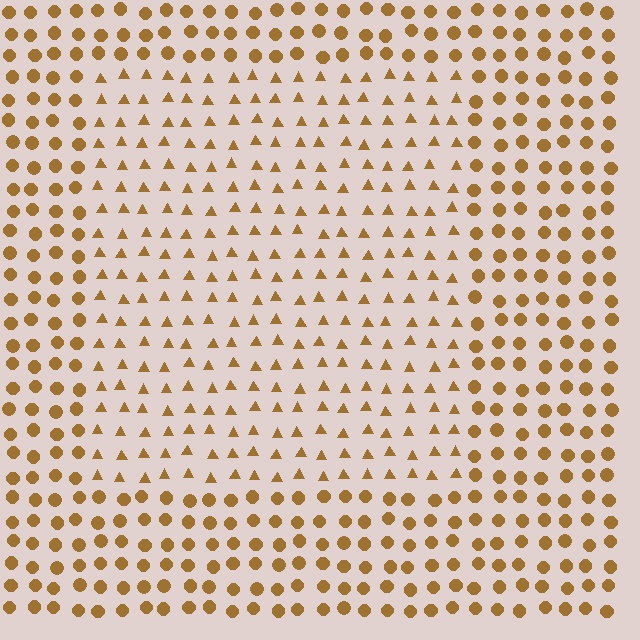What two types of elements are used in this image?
The image uses triangles inside the rectangle region and circles outside it.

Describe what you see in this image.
The image is filled with small brown elements arranged in a uniform grid. A rectangle-shaped region contains triangles, while the surrounding area contains circles. The boundary is defined purely by the change in element shape.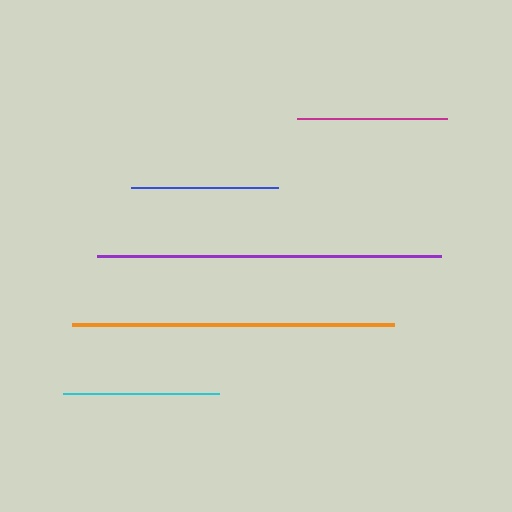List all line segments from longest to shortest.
From longest to shortest: purple, orange, cyan, magenta, blue.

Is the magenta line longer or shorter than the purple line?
The purple line is longer than the magenta line.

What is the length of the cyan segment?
The cyan segment is approximately 156 pixels long.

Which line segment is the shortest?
The blue line is the shortest at approximately 147 pixels.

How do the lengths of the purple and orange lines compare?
The purple and orange lines are approximately the same length.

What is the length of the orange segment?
The orange segment is approximately 321 pixels long.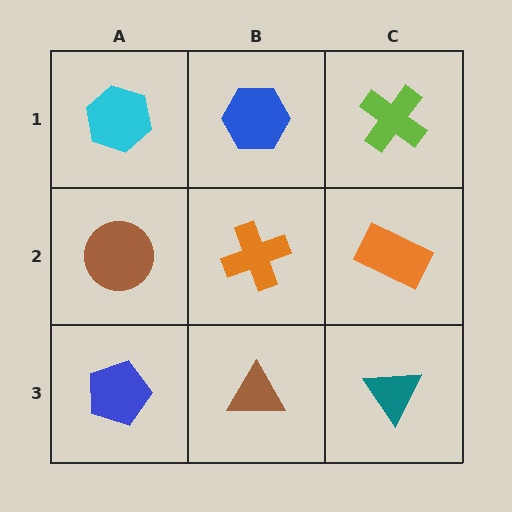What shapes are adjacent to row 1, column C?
An orange rectangle (row 2, column C), a blue hexagon (row 1, column B).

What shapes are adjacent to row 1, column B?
An orange cross (row 2, column B), a cyan hexagon (row 1, column A), a lime cross (row 1, column C).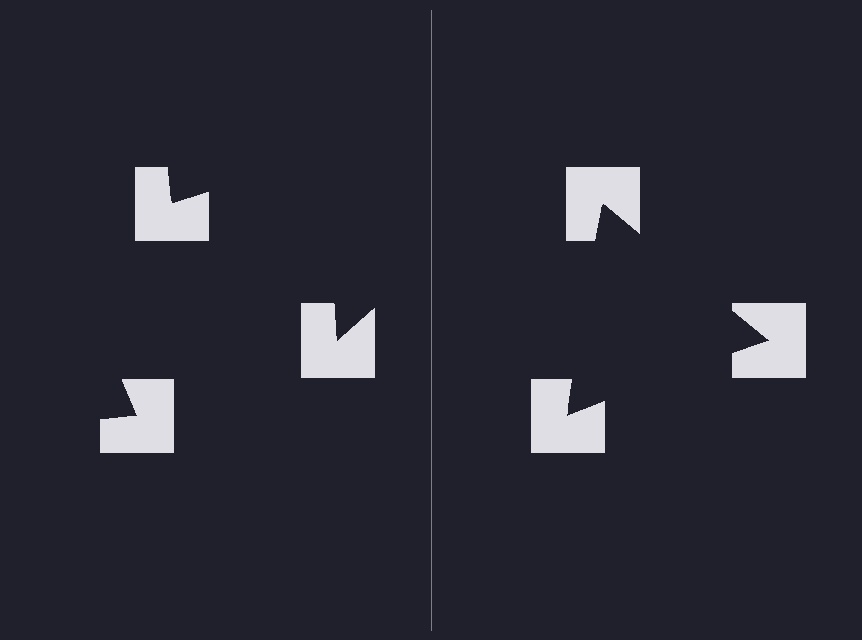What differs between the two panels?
The notched squares are positioned identically on both sides; only the wedge orientations differ. On the right they align to a triangle; on the left they are misaligned.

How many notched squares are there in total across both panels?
6 — 3 on each side.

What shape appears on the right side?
An illusory triangle.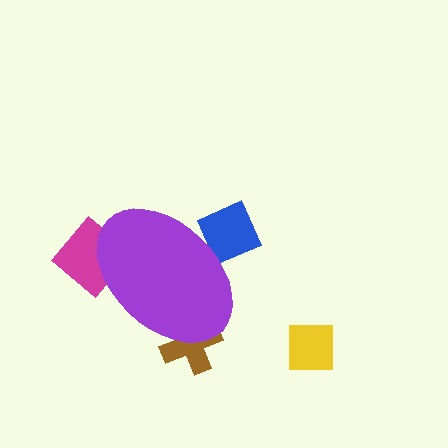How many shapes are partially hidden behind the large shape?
3 shapes are partially hidden.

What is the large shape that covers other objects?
A purple ellipse.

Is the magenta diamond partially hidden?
Yes, the magenta diamond is partially hidden behind the purple ellipse.